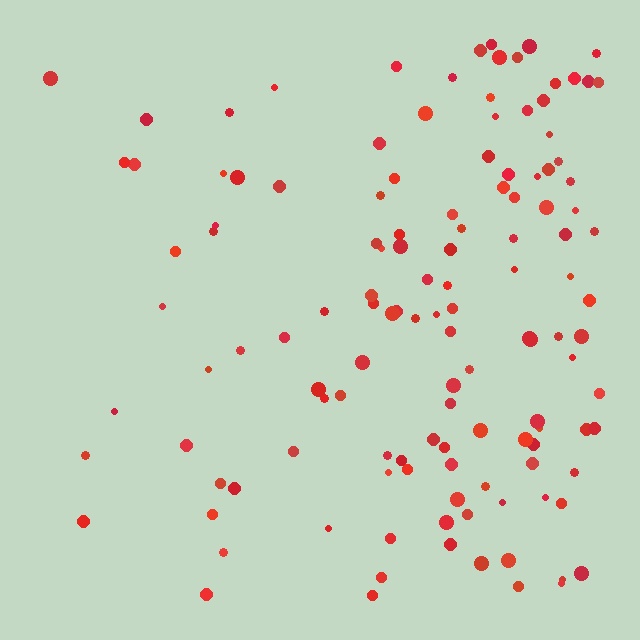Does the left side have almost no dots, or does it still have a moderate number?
Still a moderate number, just noticeably fewer than the right.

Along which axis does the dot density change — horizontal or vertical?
Horizontal.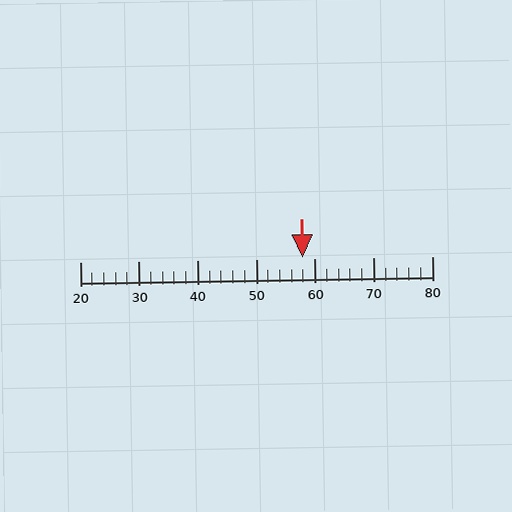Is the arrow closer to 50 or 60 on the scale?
The arrow is closer to 60.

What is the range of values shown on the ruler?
The ruler shows values from 20 to 80.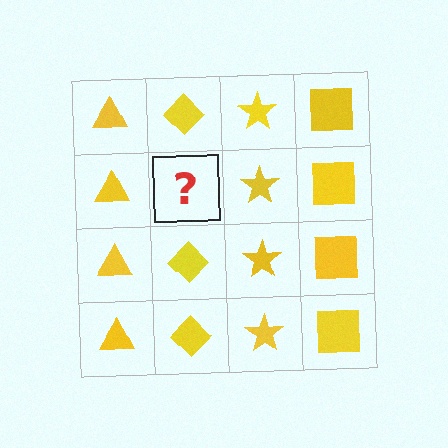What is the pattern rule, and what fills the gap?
The rule is that each column has a consistent shape. The gap should be filled with a yellow diamond.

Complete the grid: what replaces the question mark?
The question mark should be replaced with a yellow diamond.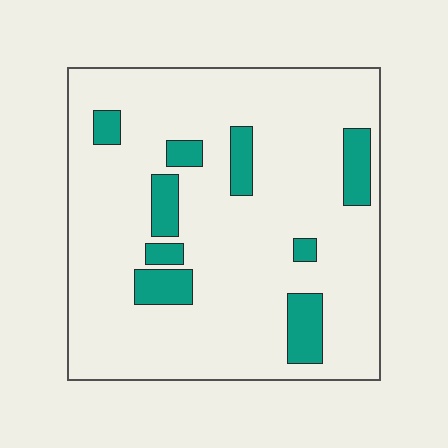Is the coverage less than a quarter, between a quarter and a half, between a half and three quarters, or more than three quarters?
Less than a quarter.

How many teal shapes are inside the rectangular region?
9.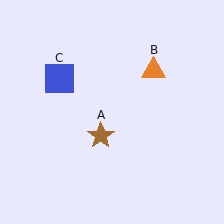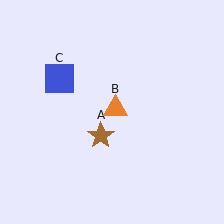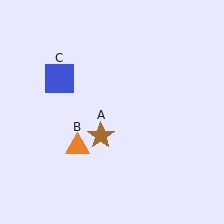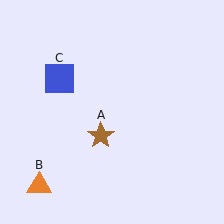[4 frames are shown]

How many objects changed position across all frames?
1 object changed position: orange triangle (object B).